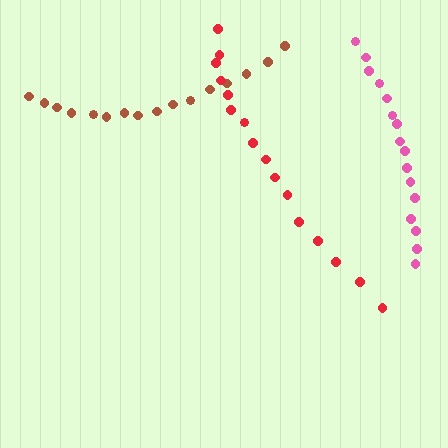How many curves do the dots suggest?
There are 3 distinct paths.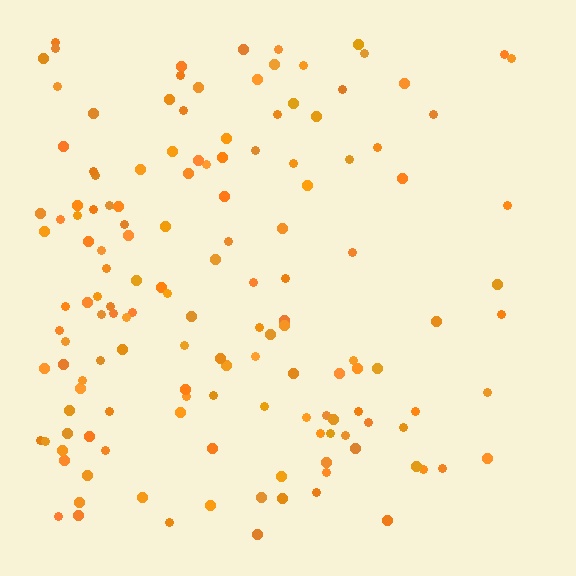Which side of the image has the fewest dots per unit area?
The right.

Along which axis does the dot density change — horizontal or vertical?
Horizontal.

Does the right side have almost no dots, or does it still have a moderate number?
Still a moderate number, just noticeably fewer than the left.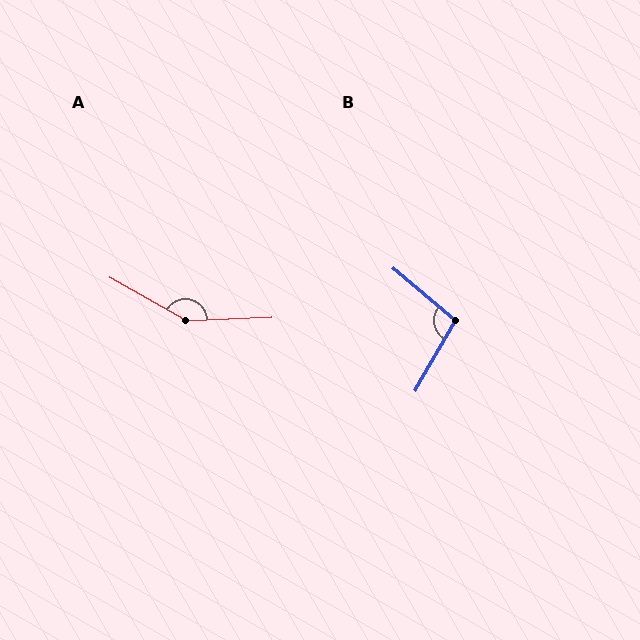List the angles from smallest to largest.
B (100°), A (149°).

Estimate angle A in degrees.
Approximately 149 degrees.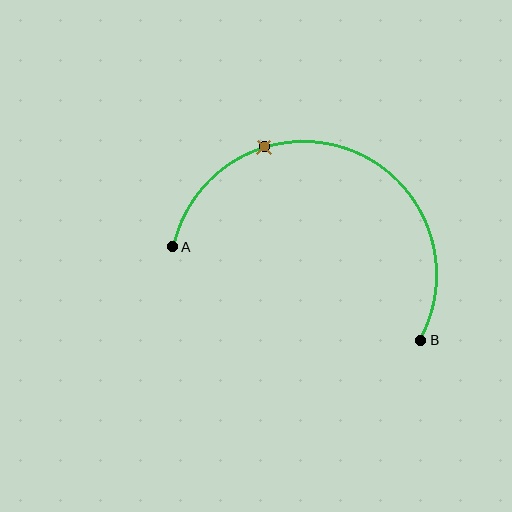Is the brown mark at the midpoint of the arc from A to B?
No. The brown mark lies on the arc but is closer to endpoint A. The arc midpoint would be at the point on the curve equidistant along the arc from both A and B.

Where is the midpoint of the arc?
The arc midpoint is the point on the curve farthest from the straight line joining A and B. It sits above that line.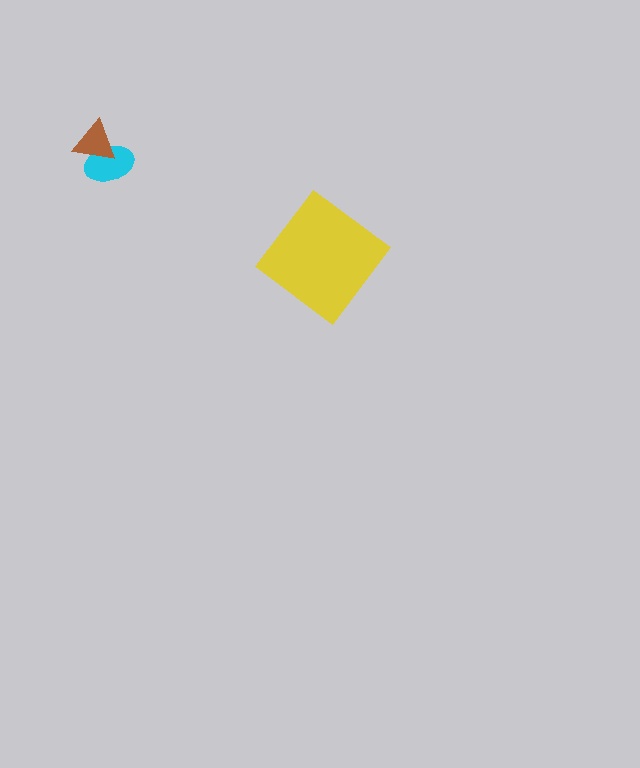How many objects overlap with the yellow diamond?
0 objects overlap with the yellow diamond.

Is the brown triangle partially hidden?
No, no other shape covers it.